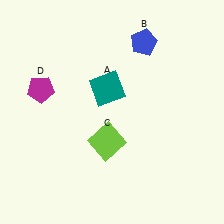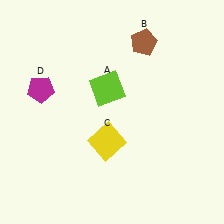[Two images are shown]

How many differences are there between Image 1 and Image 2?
There are 3 differences between the two images.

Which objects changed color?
A changed from teal to lime. B changed from blue to brown. C changed from lime to yellow.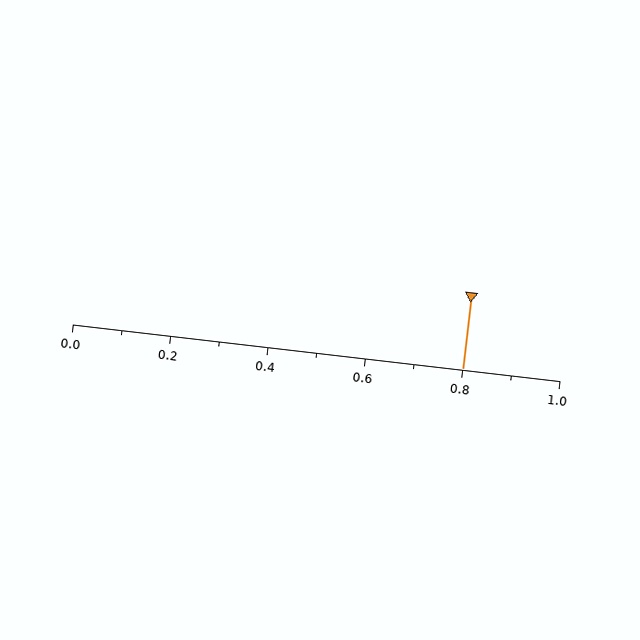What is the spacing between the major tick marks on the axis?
The major ticks are spaced 0.2 apart.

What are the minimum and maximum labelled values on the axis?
The axis runs from 0.0 to 1.0.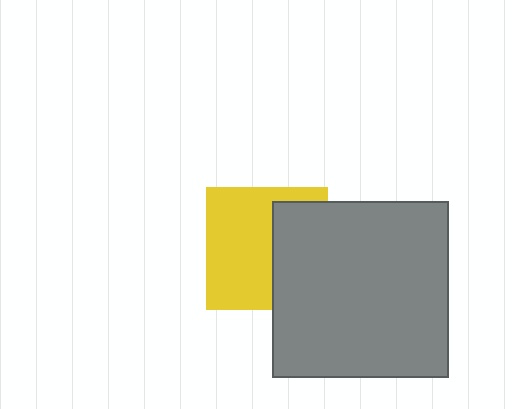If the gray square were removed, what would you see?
You would see the complete yellow square.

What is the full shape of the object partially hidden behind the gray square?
The partially hidden object is a yellow square.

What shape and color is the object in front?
The object in front is a gray square.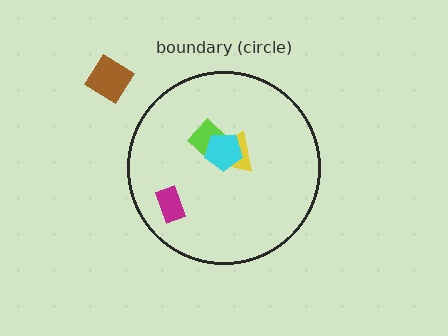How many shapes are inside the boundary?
4 inside, 1 outside.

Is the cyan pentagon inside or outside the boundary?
Inside.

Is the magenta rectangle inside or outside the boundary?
Inside.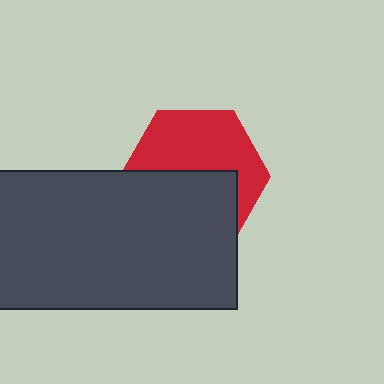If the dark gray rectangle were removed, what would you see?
You would see the complete red hexagon.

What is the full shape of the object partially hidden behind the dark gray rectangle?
The partially hidden object is a red hexagon.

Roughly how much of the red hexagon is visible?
About half of it is visible (roughly 52%).